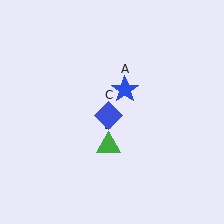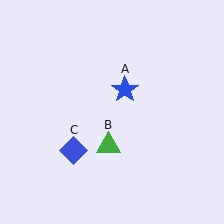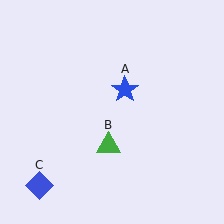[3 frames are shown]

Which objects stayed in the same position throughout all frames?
Blue star (object A) and green triangle (object B) remained stationary.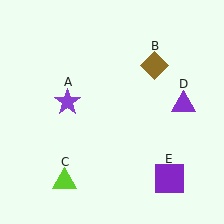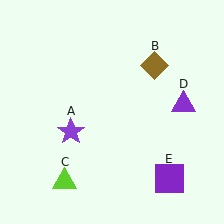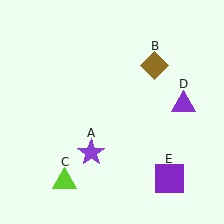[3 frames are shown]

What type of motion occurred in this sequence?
The purple star (object A) rotated counterclockwise around the center of the scene.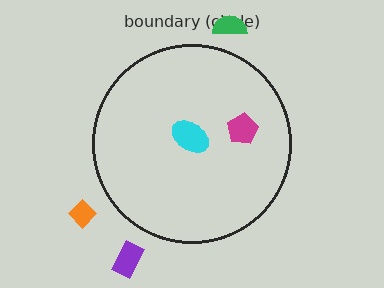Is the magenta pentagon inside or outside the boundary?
Inside.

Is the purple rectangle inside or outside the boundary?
Outside.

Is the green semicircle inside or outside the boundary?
Outside.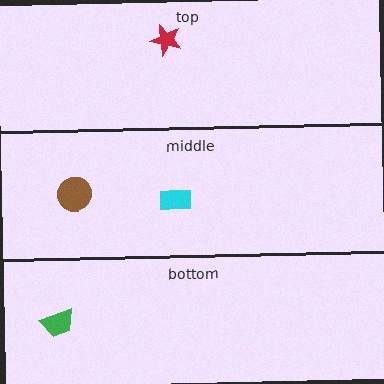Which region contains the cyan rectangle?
The middle region.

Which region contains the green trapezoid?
The bottom region.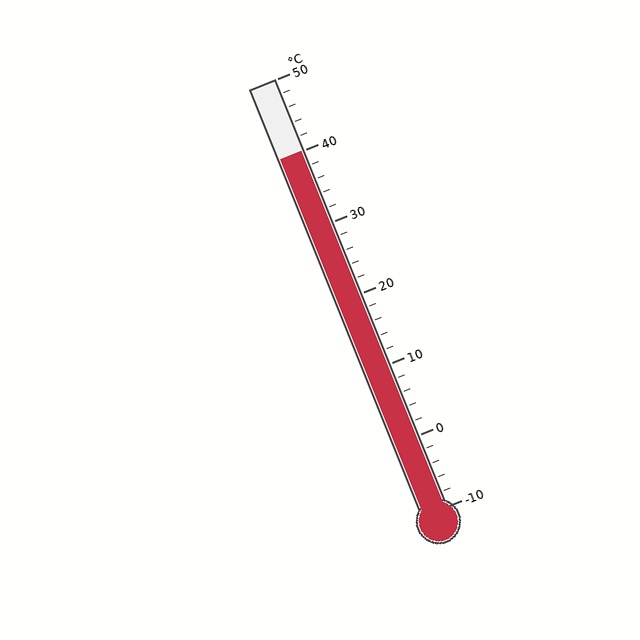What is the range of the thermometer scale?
The thermometer scale ranges from -10°C to 50°C.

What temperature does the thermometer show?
The thermometer shows approximately 40°C.